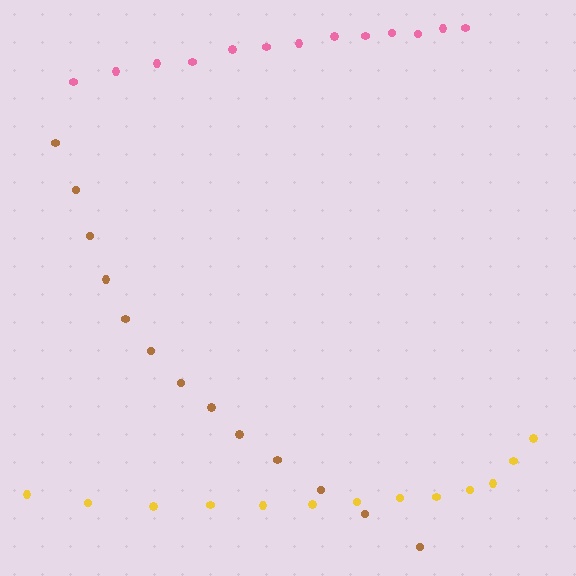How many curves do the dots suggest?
There are 3 distinct paths.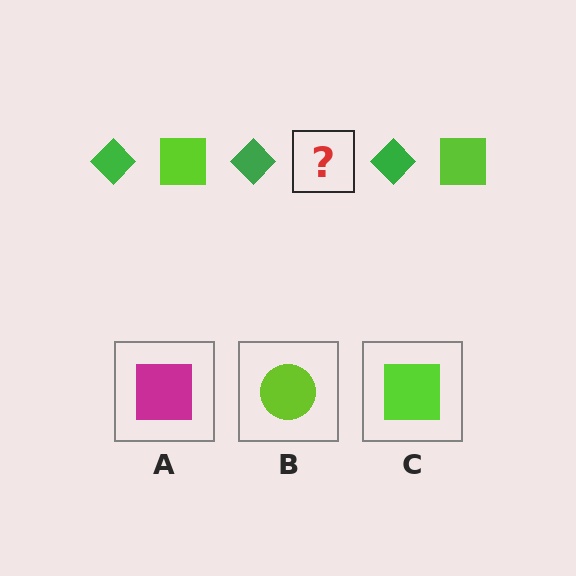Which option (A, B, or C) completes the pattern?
C.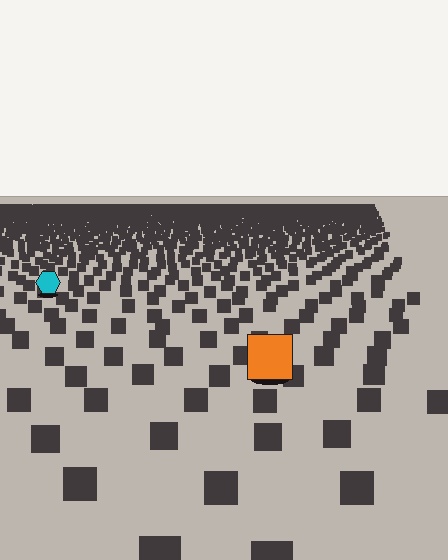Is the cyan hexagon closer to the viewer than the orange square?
No. The orange square is closer — you can tell from the texture gradient: the ground texture is coarser near it.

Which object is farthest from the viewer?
The cyan hexagon is farthest from the viewer. It appears smaller and the ground texture around it is denser.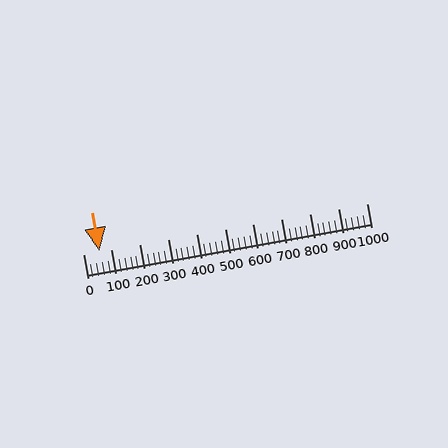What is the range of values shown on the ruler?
The ruler shows values from 0 to 1000.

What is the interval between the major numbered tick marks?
The major tick marks are spaced 100 units apart.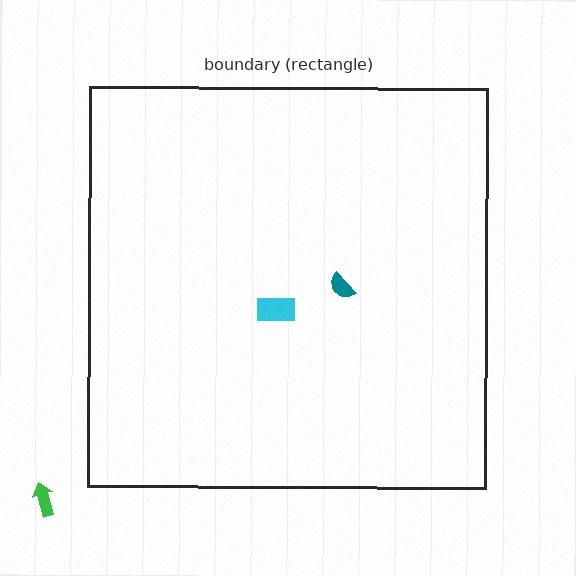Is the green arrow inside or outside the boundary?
Outside.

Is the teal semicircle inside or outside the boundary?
Inside.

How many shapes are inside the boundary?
2 inside, 1 outside.